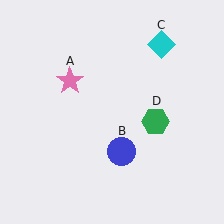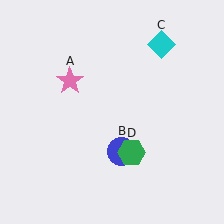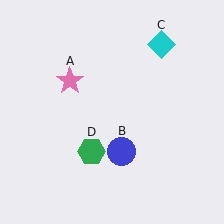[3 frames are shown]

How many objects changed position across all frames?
1 object changed position: green hexagon (object D).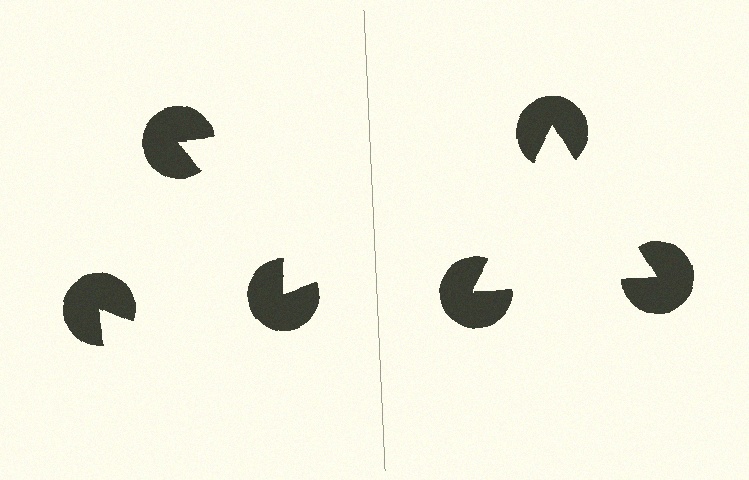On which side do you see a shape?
An illusory triangle appears on the right side. On the left side the wedge cuts are rotated, so no coherent shape forms.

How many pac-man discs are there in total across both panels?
6 — 3 on each side.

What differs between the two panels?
The pac-man discs are positioned identically on both sides; only the wedge orientations differ. On the right they align to a triangle; on the left they are misaligned.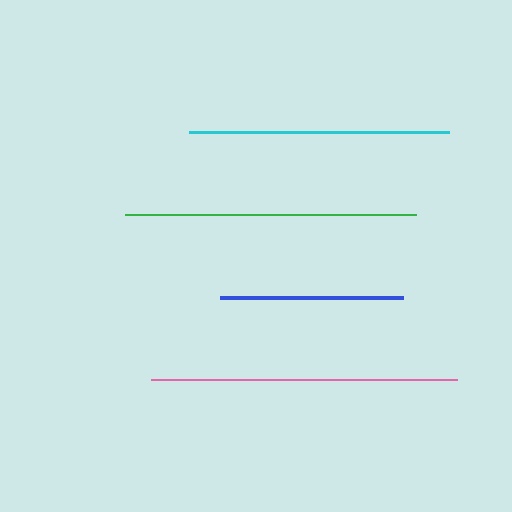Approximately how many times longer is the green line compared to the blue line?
The green line is approximately 1.6 times the length of the blue line.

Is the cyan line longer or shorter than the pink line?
The pink line is longer than the cyan line.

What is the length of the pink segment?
The pink segment is approximately 307 pixels long.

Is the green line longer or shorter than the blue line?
The green line is longer than the blue line.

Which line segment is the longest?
The pink line is the longest at approximately 307 pixels.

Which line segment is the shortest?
The blue line is the shortest at approximately 183 pixels.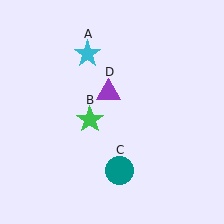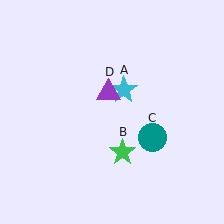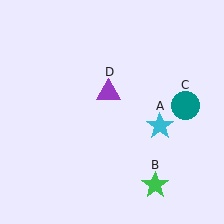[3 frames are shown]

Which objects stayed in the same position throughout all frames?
Purple triangle (object D) remained stationary.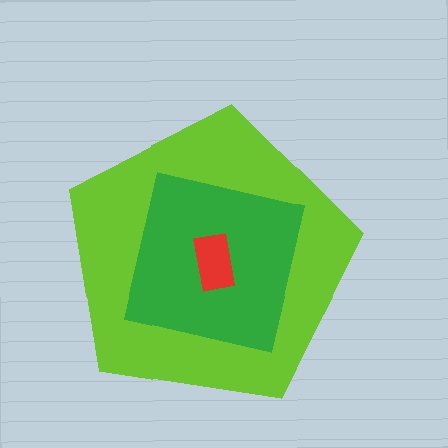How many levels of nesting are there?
3.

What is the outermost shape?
The lime pentagon.